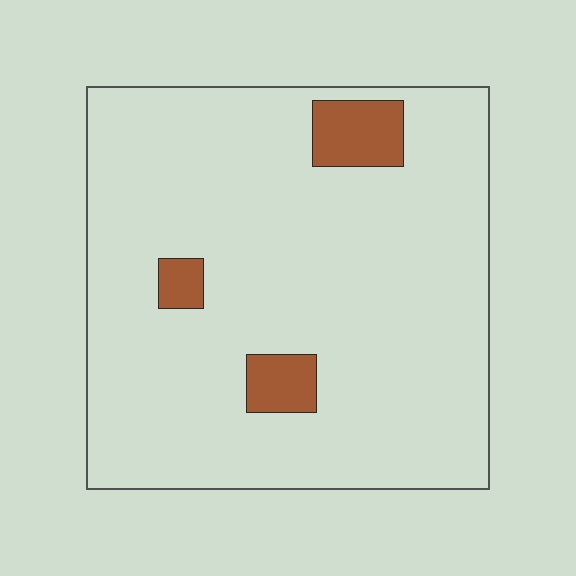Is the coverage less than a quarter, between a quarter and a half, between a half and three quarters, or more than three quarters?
Less than a quarter.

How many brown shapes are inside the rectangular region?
3.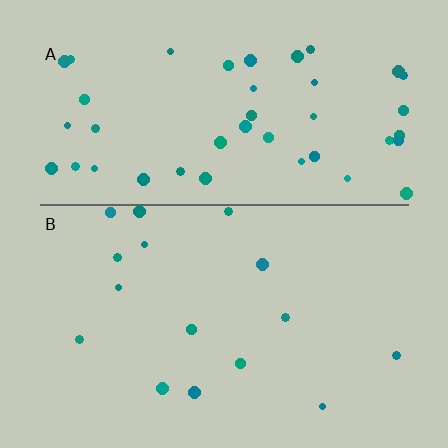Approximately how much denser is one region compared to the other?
Approximately 2.7× — region A over region B.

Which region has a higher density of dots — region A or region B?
A (the top).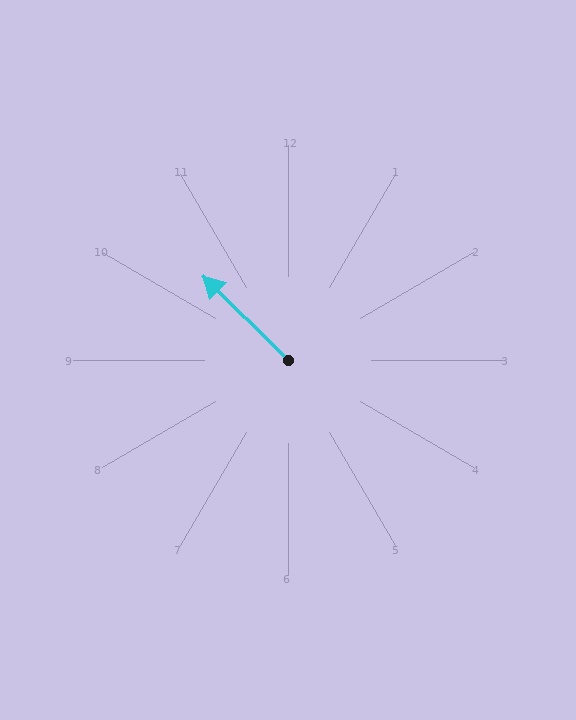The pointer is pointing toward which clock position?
Roughly 10 o'clock.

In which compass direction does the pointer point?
Northwest.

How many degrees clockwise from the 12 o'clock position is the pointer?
Approximately 315 degrees.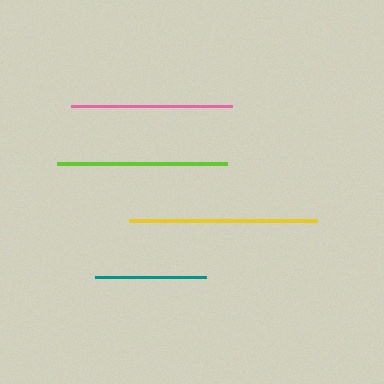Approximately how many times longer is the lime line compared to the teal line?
The lime line is approximately 1.5 times the length of the teal line.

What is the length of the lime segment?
The lime segment is approximately 170 pixels long.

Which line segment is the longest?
The yellow line is the longest at approximately 188 pixels.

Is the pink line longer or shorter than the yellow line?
The yellow line is longer than the pink line.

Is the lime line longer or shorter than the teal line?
The lime line is longer than the teal line.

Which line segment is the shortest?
The teal line is the shortest at approximately 111 pixels.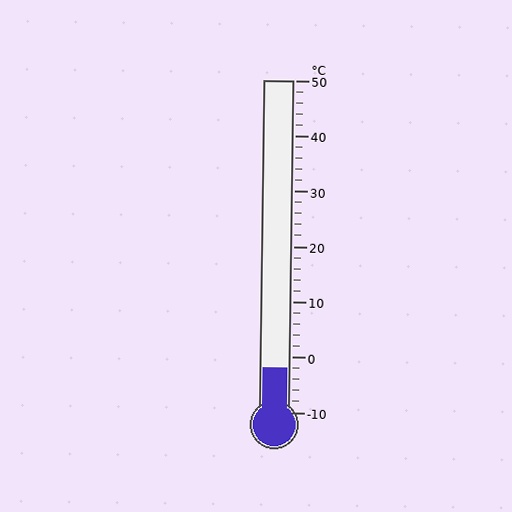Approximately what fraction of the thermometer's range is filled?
The thermometer is filled to approximately 15% of its range.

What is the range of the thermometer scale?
The thermometer scale ranges from -10°C to 50°C.